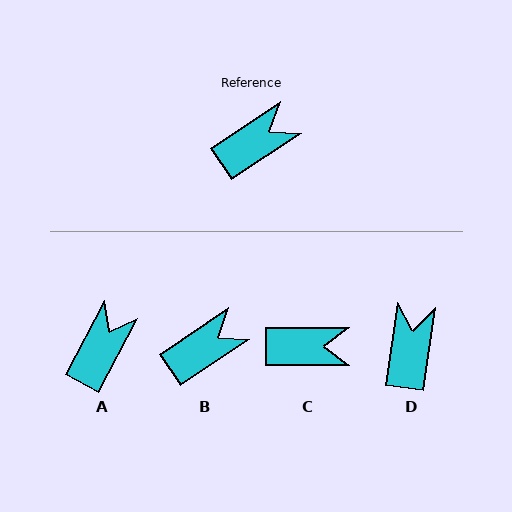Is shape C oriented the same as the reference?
No, it is off by about 33 degrees.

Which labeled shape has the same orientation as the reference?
B.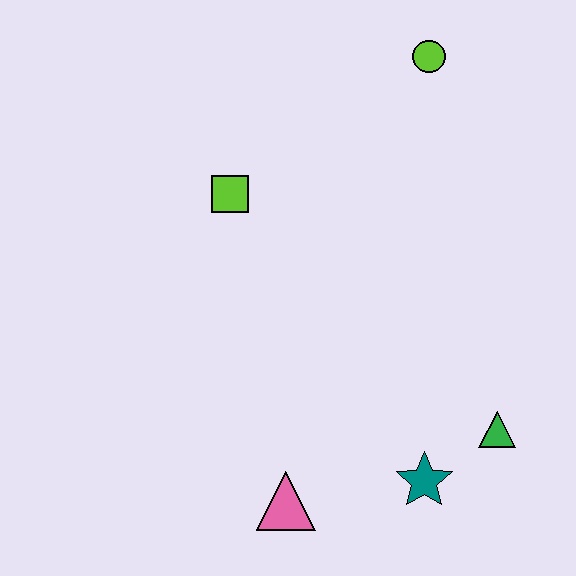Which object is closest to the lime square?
The lime circle is closest to the lime square.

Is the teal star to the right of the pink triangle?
Yes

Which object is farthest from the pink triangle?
The lime circle is farthest from the pink triangle.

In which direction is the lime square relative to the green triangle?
The lime square is to the left of the green triangle.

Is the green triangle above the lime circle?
No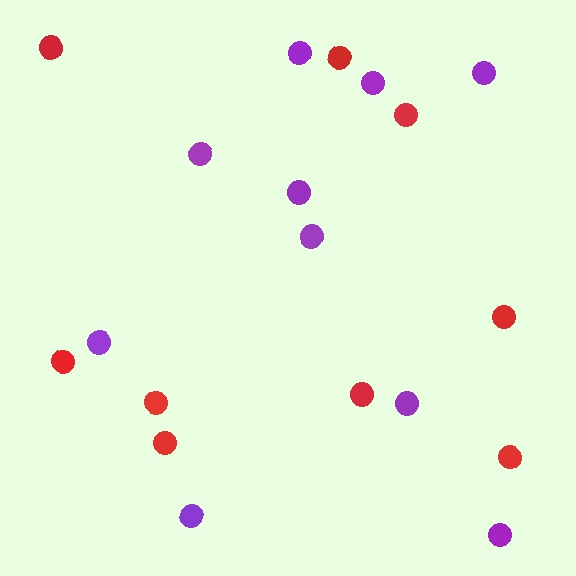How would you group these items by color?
There are 2 groups: one group of purple circles (10) and one group of red circles (9).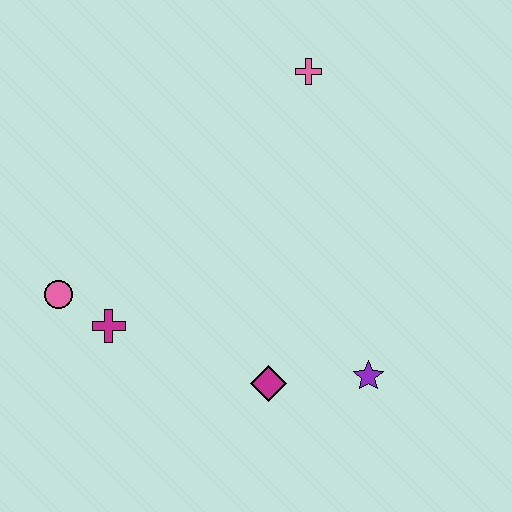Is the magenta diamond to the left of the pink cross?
Yes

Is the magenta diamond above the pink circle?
No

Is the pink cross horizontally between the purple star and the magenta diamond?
Yes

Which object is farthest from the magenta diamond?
The pink cross is farthest from the magenta diamond.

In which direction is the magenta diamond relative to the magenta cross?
The magenta diamond is to the right of the magenta cross.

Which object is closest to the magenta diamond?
The purple star is closest to the magenta diamond.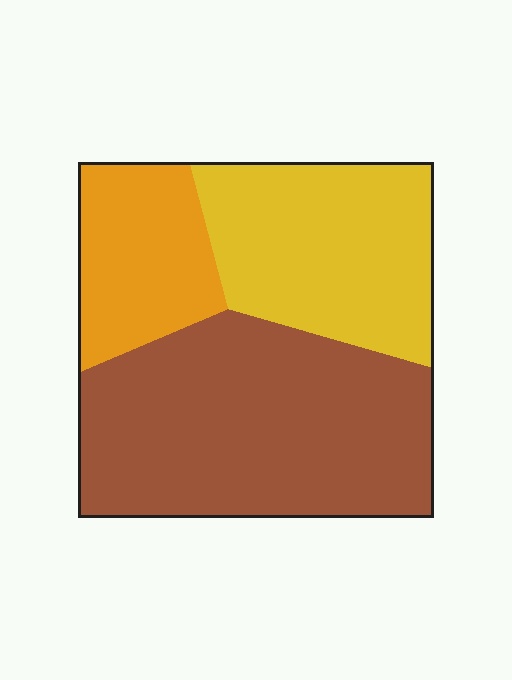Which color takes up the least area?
Orange, at roughly 20%.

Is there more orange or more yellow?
Yellow.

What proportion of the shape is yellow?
Yellow takes up about one third (1/3) of the shape.